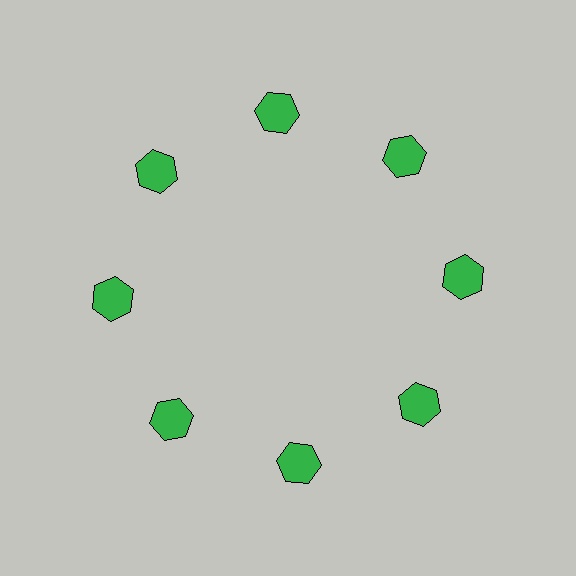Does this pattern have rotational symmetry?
Yes, this pattern has 8-fold rotational symmetry. It looks the same after rotating 45 degrees around the center.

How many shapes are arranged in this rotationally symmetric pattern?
There are 8 shapes, arranged in 8 groups of 1.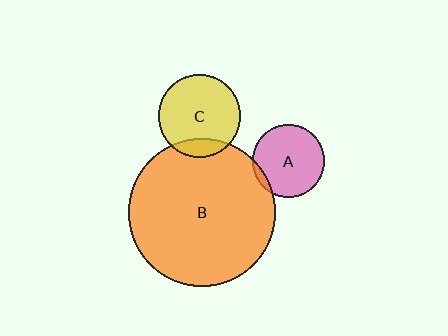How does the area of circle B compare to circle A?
Approximately 4.1 times.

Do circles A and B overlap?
Yes.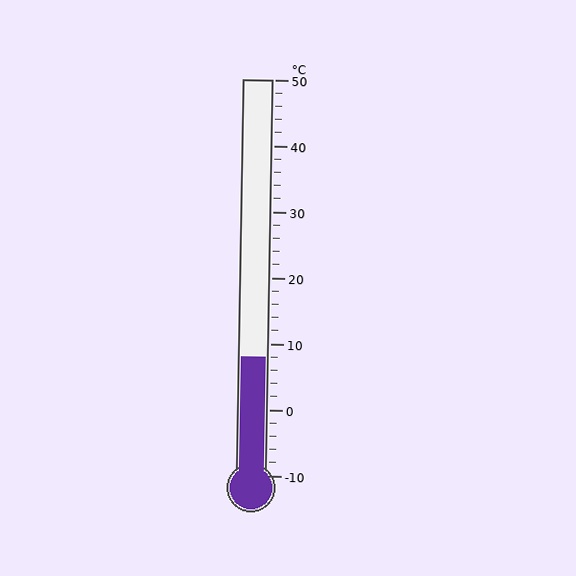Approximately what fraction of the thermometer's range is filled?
The thermometer is filled to approximately 30% of its range.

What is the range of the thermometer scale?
The thermometer scale ranges from -10°C to 50°C.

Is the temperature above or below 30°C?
The temperature is below 30°C.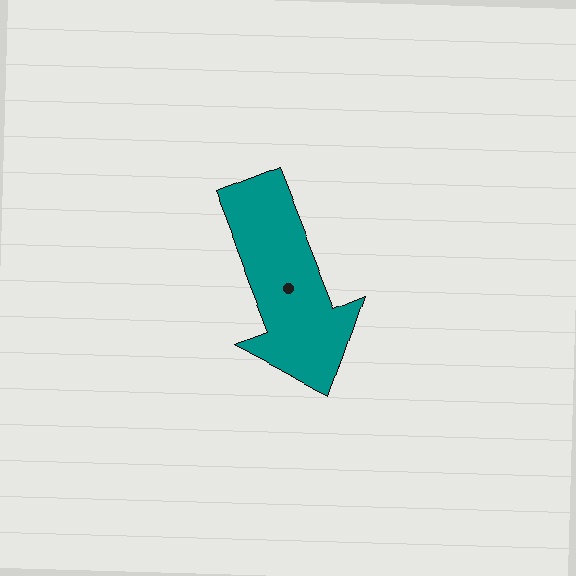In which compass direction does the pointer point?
South.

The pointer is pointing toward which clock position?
Roughly 5 o'clock.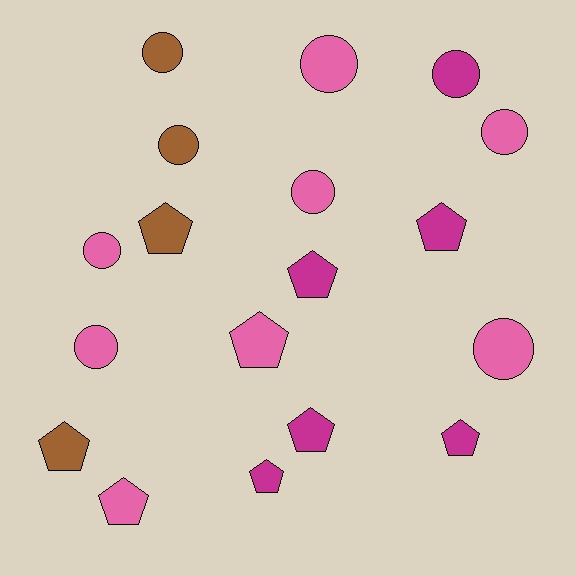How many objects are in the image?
There are 18 objects.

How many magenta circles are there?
There is 1 magenta circle.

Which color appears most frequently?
Pink, with 8 objects.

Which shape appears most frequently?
Pentagon, with 9 objects.